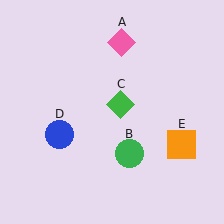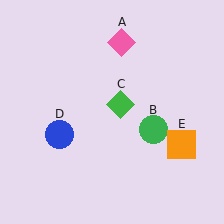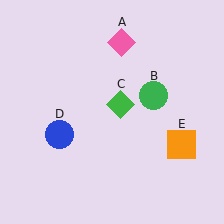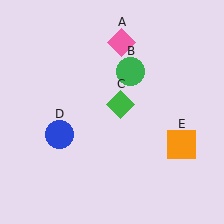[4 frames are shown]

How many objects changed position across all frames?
1 object changed position: green circle (object B).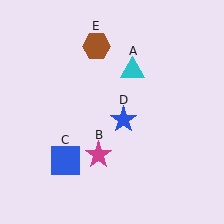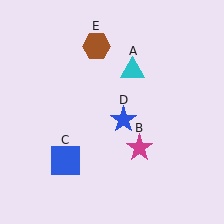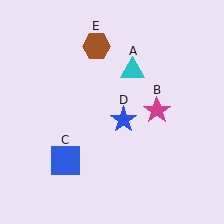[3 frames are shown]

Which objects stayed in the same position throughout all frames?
Cyan triangle (object A) and blue square (object C) and blue star (object D) and brown hexagon (object E) remained stationary.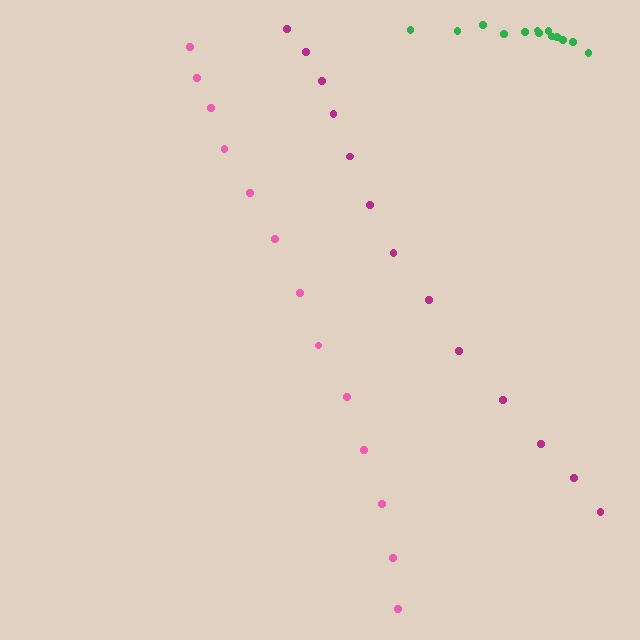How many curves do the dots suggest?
There are 3 distinct paths.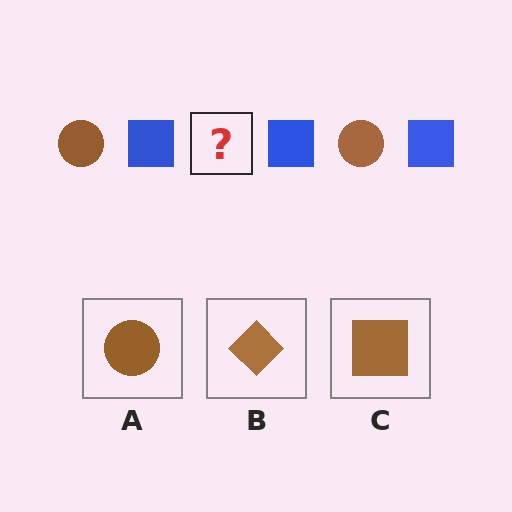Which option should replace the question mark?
Option A.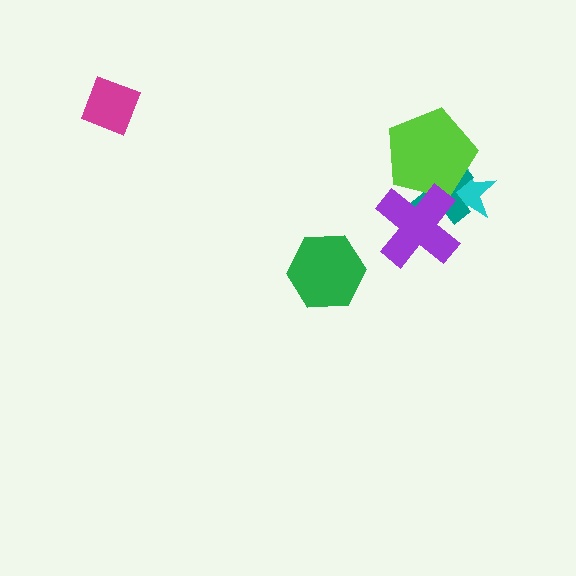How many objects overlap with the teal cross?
3 objects overlap with the teal cross.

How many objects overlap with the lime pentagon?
3 objects overlap with the lime pentagon.